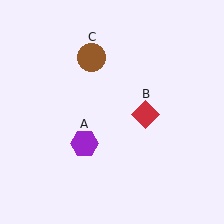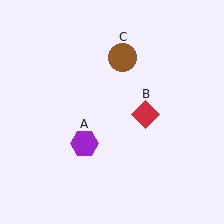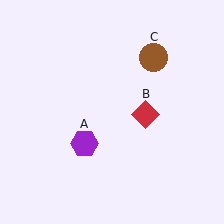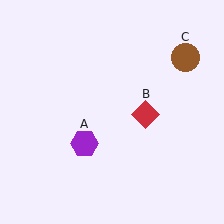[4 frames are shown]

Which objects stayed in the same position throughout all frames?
Purple hexagon (object A) and red diamond (object B) remained stationary.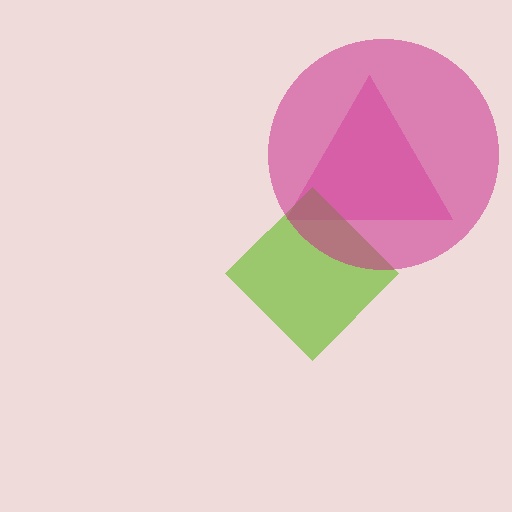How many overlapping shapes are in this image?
There are 3 overlapping shapes in the image.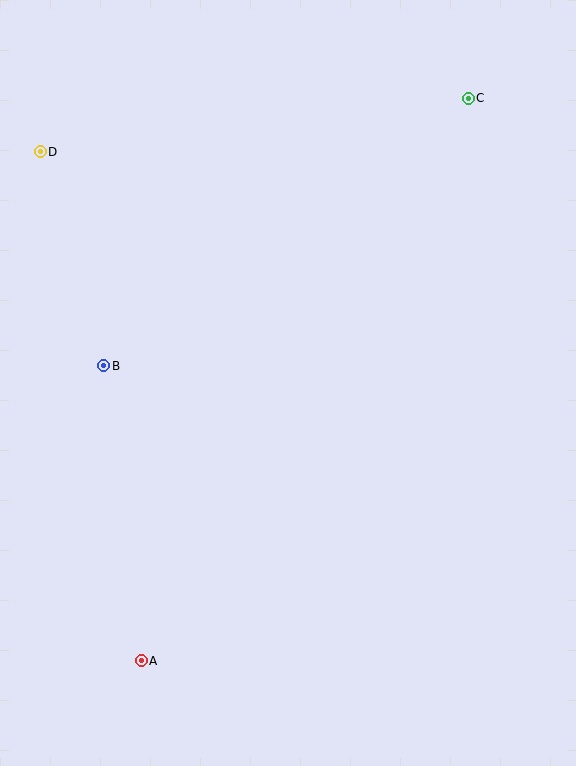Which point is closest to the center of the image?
Point B at (104, 366) is closest to the center.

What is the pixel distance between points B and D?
The distance between B and D is 223 pixels.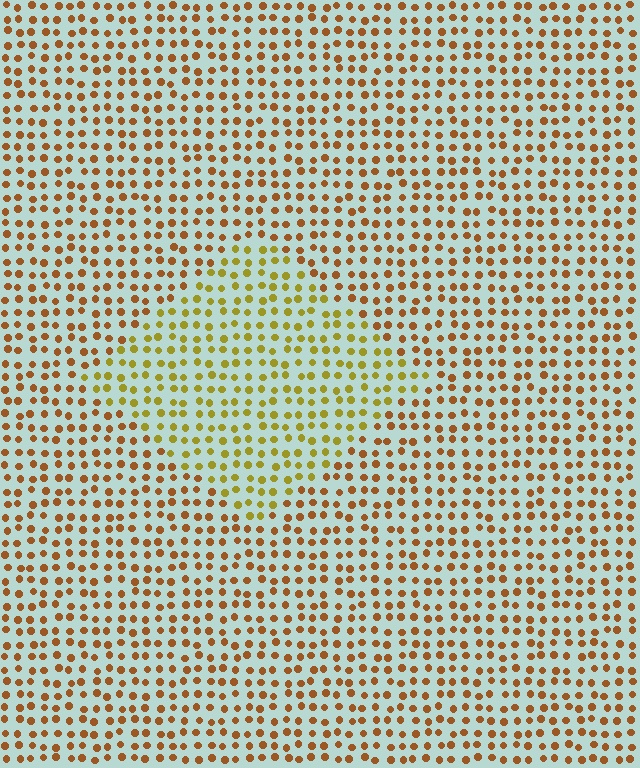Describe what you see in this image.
The image is filled with small brown elements in a uniform arrangement. A diamond-shaped region is visible where the elements are tinted to a slightly different hue, forming a subtle color boundary.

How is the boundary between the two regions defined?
The boundary is defined purely by a slight shift in hue (about 32 degrees). Spacing, size, and orientation are identical on both sides.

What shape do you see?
I see a diamond.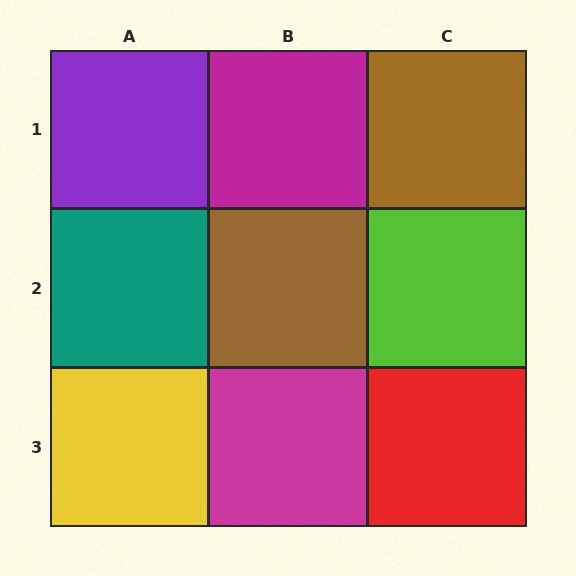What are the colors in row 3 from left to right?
Yellow, magenta, red.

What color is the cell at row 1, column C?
Brown.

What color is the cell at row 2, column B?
Brown.